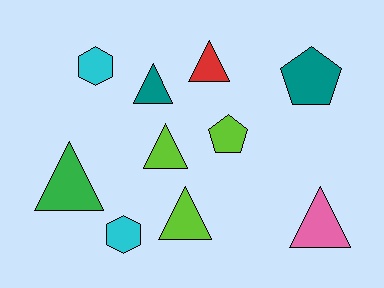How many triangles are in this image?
There are 6 triangles.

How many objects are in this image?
There are 10 objects.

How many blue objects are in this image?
There are no blue objects.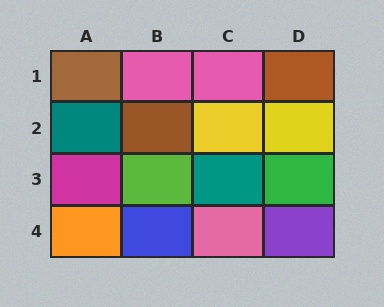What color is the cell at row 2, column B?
Brown.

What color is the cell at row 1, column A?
Brown.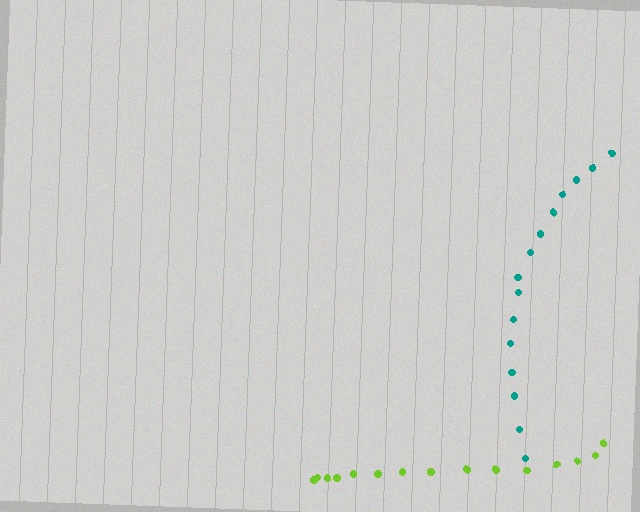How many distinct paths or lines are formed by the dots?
There are 2 distinct paths.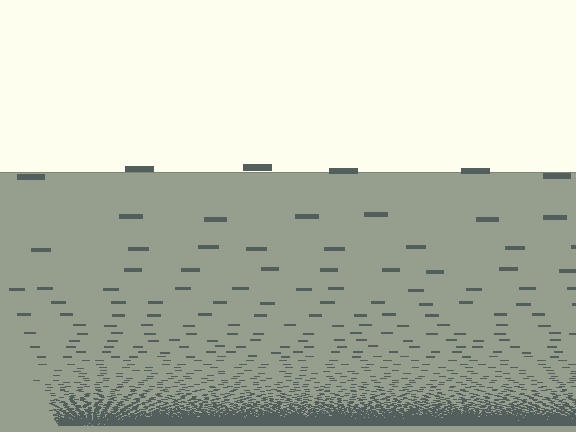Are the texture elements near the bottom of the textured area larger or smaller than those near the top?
Smaller. The gradient is inverted — elements near the bottom are smaller and denser.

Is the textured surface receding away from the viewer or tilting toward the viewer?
The surface appears to tilt toward the viewer. Texture elements get larger and sparser toward the top.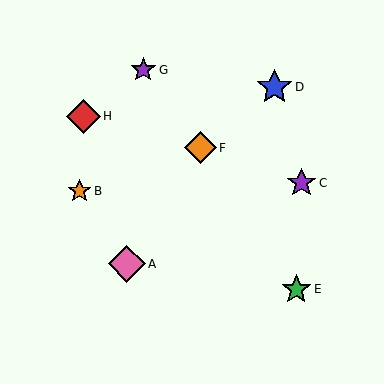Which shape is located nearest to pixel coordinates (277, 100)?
The blue star (labeled D) at (275, 87) is nearest to that location.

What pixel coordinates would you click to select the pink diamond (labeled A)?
Click at (127, 264) to select the pink diamond A.